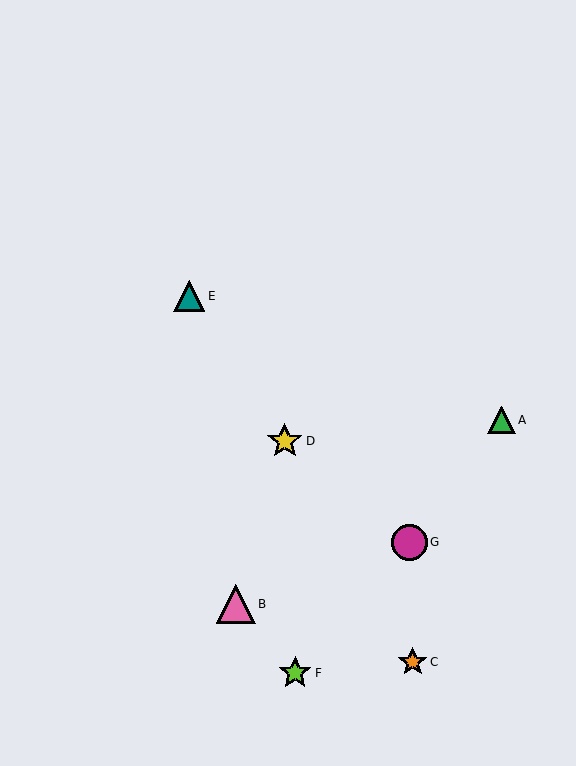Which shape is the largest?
The pink triangle (labeled B) is the largest.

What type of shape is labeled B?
Shape B is a pink triangle.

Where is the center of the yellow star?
The center of the yellow star is at (285, 441).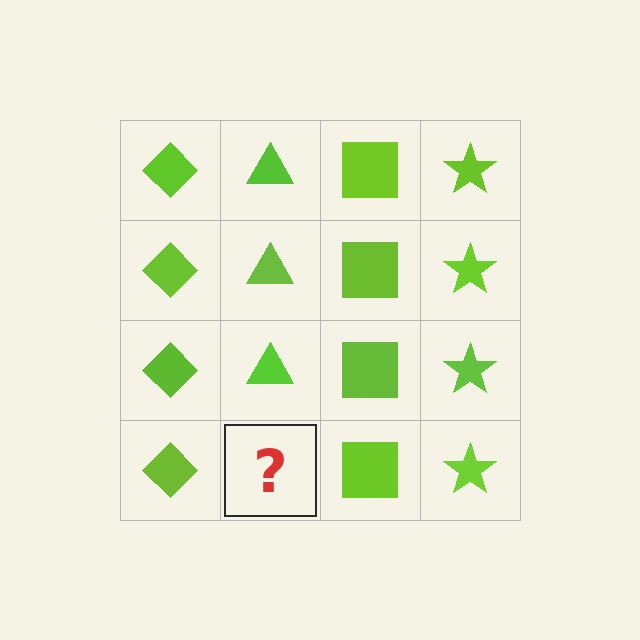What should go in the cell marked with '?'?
The missing cell should contain a lime triangle.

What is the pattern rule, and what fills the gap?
The rule is that each column has a consistent shape. The gap should be filled with a lime triangle.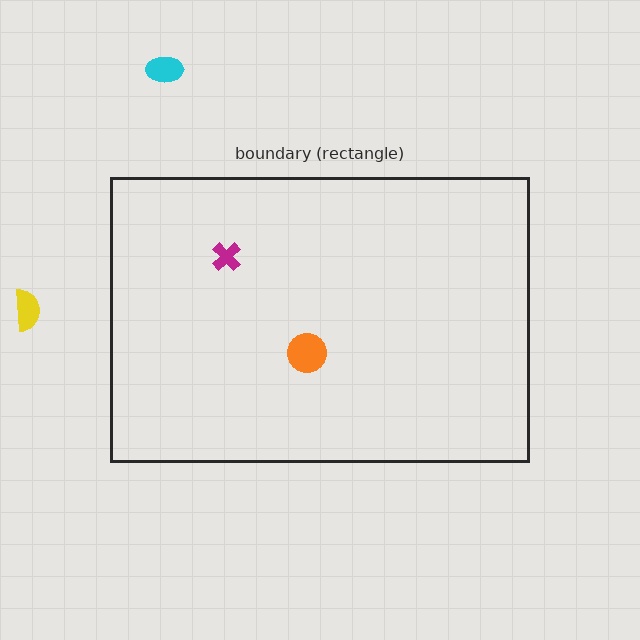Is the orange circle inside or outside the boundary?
Inside.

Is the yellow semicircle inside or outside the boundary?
Outside.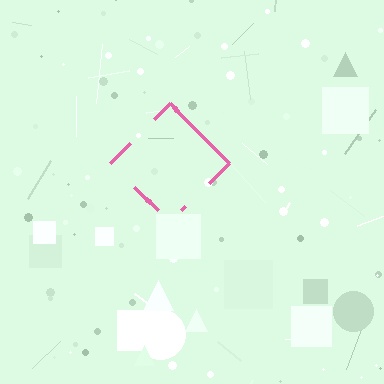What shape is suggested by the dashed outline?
The dashed outline suggests a diamond.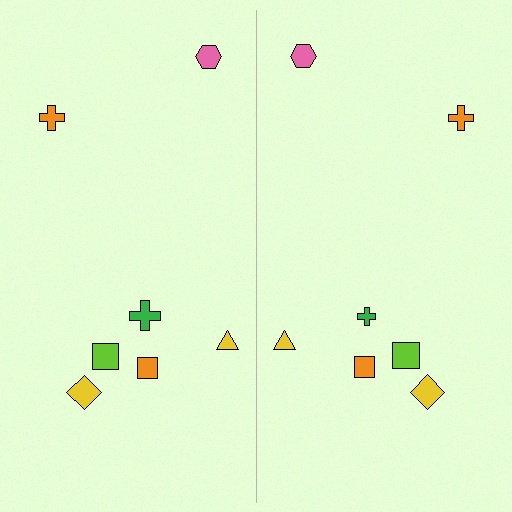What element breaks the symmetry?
The green cross on the right side has a different size than its mirror counterpart.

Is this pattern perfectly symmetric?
No, the pattern is not perfectly symmetric. The green cross on the right side has a different size than its mirror counterpart.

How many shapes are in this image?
There are 14 shapes in this image.